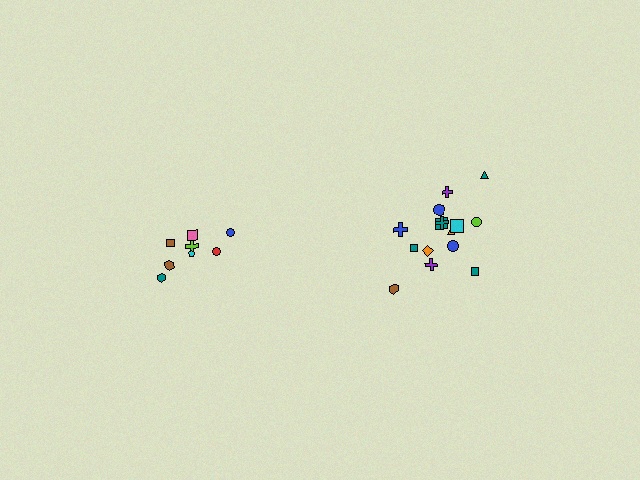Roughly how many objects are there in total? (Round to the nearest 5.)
Roughly 25 objects in total.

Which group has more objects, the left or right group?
The right group.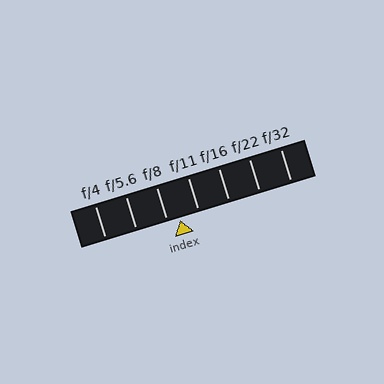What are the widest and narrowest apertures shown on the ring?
The widest aperture shown is f/4 and the narrowest is f/32.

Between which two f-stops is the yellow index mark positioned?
The index mark is between f/8 and f/11.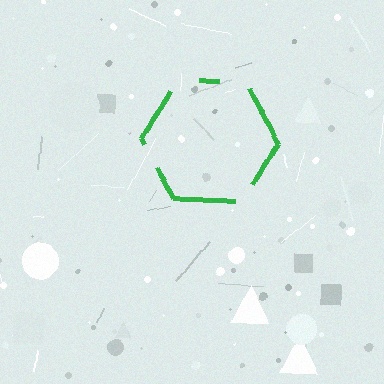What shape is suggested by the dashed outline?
The dashed outline suggests a hexagon.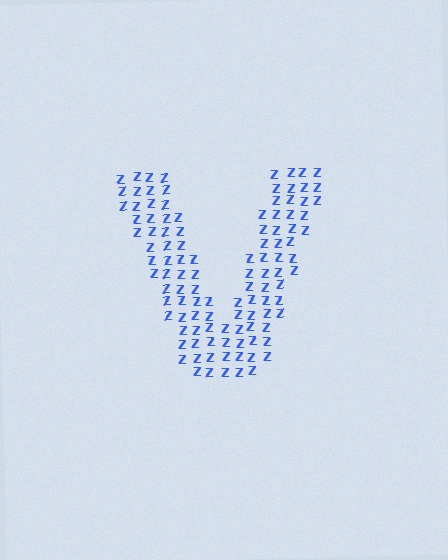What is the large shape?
The large shape is the letter V.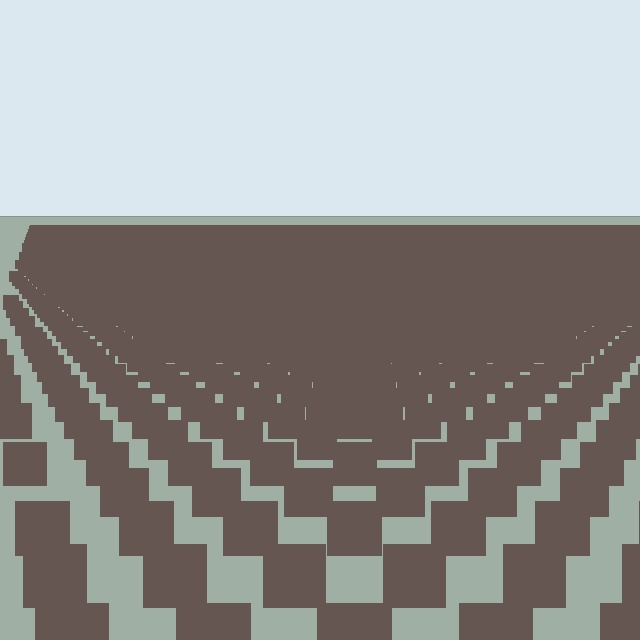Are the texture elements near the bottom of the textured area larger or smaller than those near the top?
Larger. Near the bottom, elements are closer to the viewer and appear at a bigger on-screen size.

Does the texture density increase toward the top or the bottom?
Density increases toward the top.